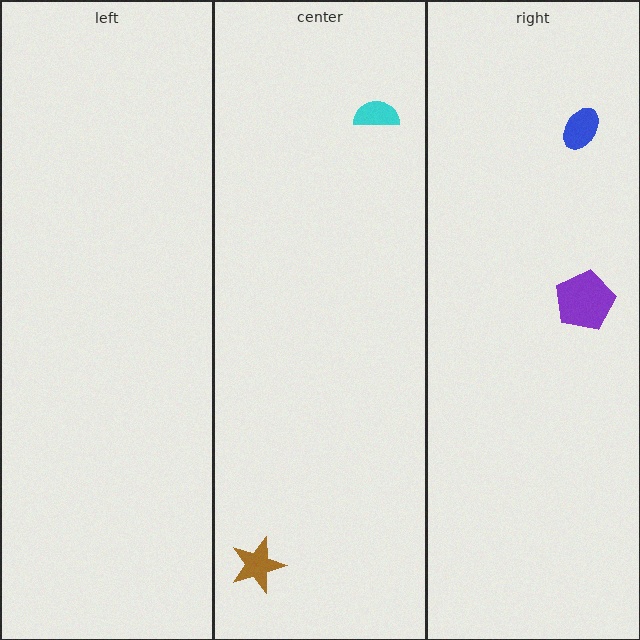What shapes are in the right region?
The purple pentagon, the blue ellipse.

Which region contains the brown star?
The center region.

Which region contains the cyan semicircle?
The center region.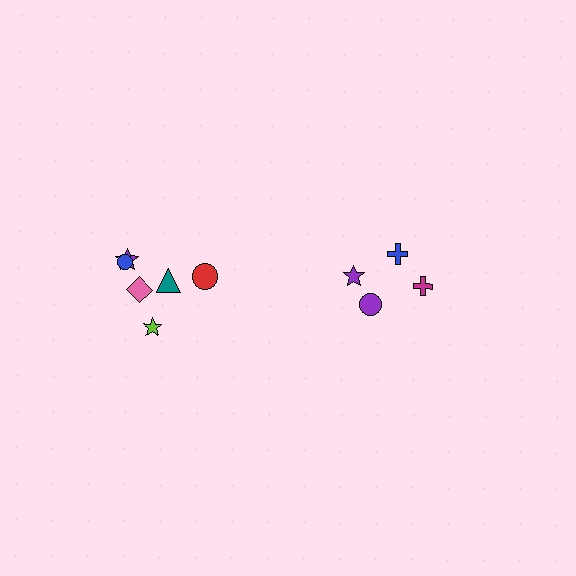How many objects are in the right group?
There are 4 objects.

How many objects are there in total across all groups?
There are 10 objects.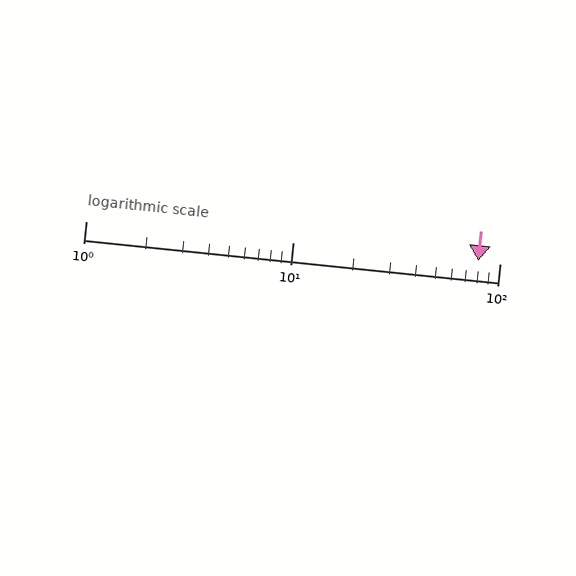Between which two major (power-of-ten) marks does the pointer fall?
The pointer is between 10 and 100.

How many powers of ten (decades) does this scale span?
The scale spans 2 decades, from 1 to 100.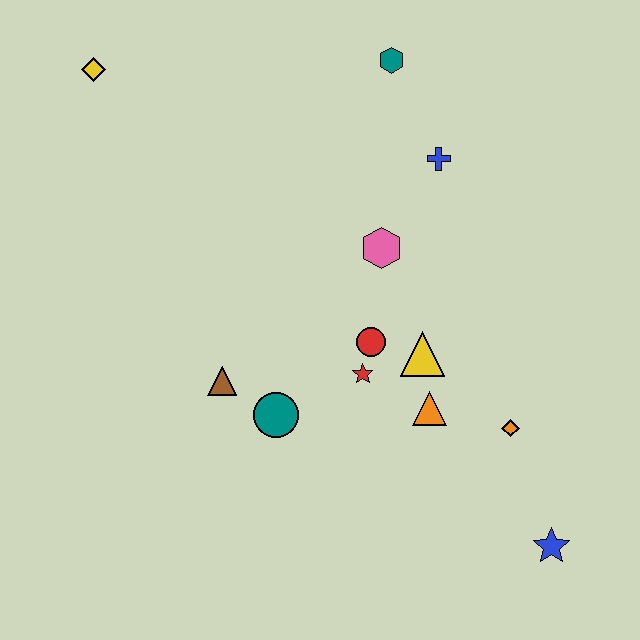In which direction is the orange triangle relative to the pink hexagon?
The orange triangle is below the pink hexagon.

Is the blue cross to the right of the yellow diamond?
Yes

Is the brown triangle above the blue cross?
No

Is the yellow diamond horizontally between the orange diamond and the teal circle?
No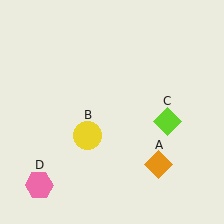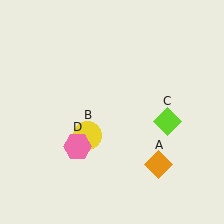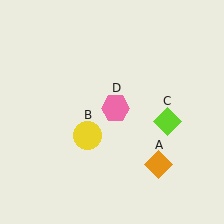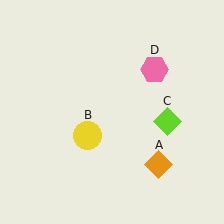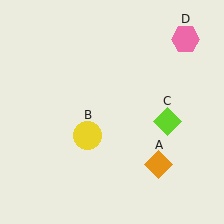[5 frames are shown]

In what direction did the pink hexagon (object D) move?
The pink hexagon (object D) moved up and to the right.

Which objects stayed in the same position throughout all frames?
Orange diamond (object A) and yellow circle (object B) and lime diamond (object C) remained stationary.